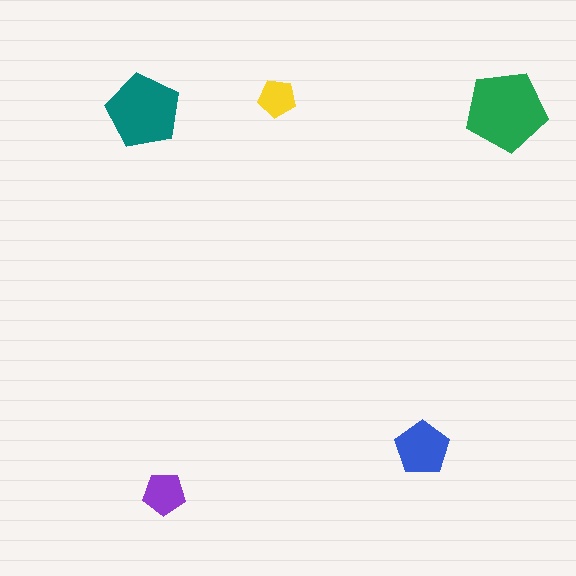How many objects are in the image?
There are 5 objects in the image.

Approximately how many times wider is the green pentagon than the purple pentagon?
About 2 times wider.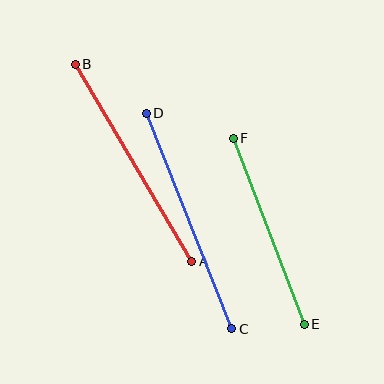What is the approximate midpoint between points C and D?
The midpoint is at approximately (189, 221) pixels.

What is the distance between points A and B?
The distance is approximately 229 pixels.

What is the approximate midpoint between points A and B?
The midpoint is at approximately (133, 163) pixels.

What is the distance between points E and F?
The distance is approximately 199 pixels.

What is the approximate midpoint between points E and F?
The midpoint is at approximately (269, 231) pixels.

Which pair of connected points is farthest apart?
Points C and D are farthest apart.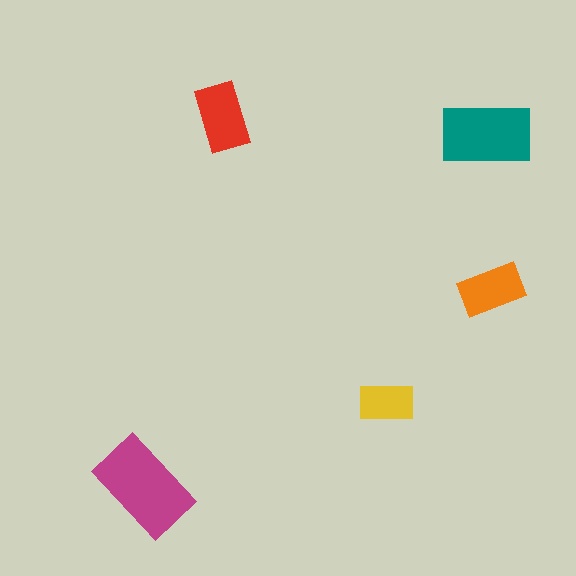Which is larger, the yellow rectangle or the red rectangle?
The red one.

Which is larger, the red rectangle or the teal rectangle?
The teal one.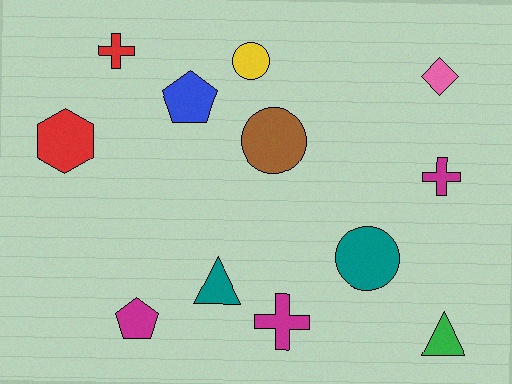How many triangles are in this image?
There are 2 triangles.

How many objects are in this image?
There are 12 objects.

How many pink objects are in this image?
There is 1 pink object.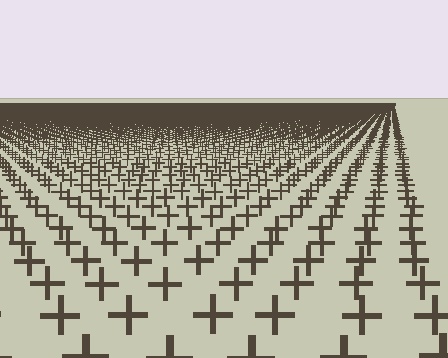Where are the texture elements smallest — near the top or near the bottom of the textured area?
Near the top.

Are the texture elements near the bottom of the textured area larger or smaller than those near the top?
Larger. Near the bottom, elements are closer to the viewer and appear at a bigger on-screen size.